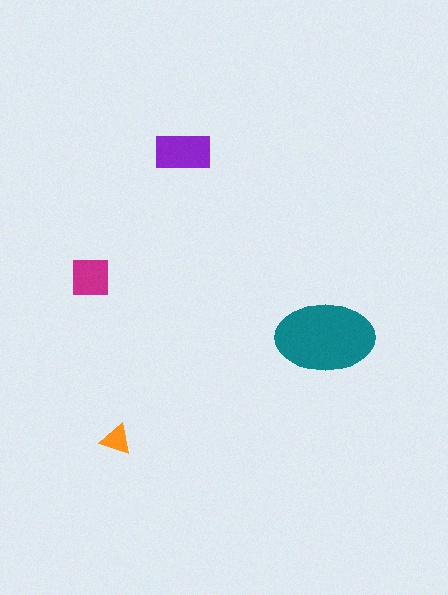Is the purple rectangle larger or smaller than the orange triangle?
Larger.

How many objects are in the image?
There are 4 objects in the image.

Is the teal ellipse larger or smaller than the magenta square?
Larger.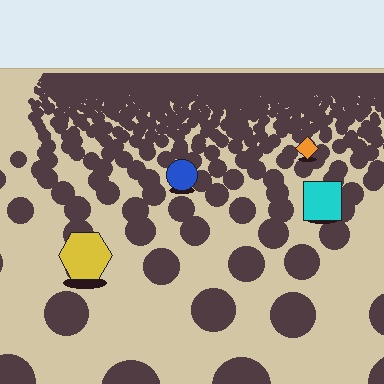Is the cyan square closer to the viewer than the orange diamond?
Yes. The cyan square is closer — you can tell from the texture gradient: the ground texture is coarser near it.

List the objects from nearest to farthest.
From nearest to farthest: the yellow hexagon, the cyan square, the blue circle, the orange diamond.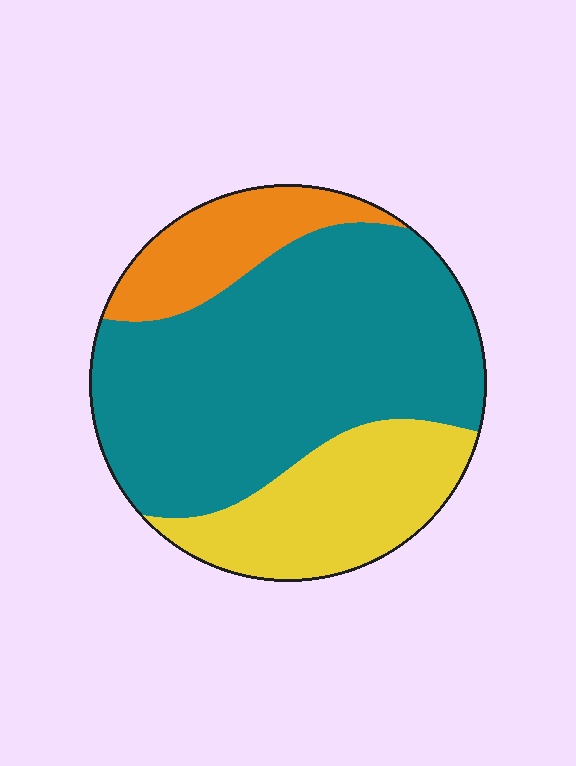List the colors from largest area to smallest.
From largest to smallest: teal, yellow, orange.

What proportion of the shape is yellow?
Yellow takes up about one quarter (1/4) of the shape.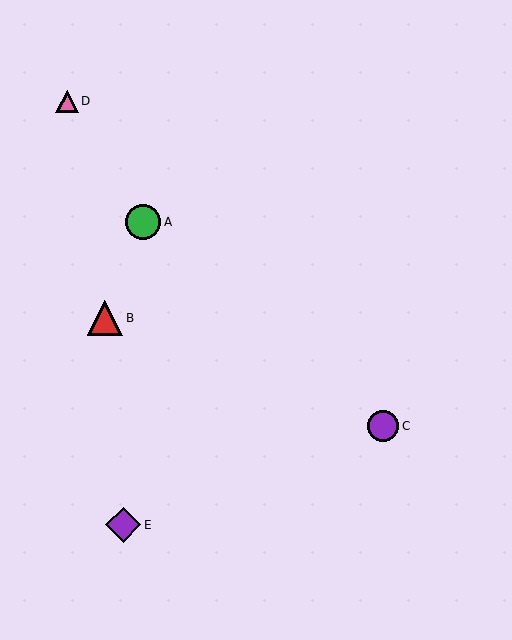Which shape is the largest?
The purple diamond (labeled E) is the largest.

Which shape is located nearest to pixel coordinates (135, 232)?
The green circle (labeled A) at (143, 222) is nearest to that location.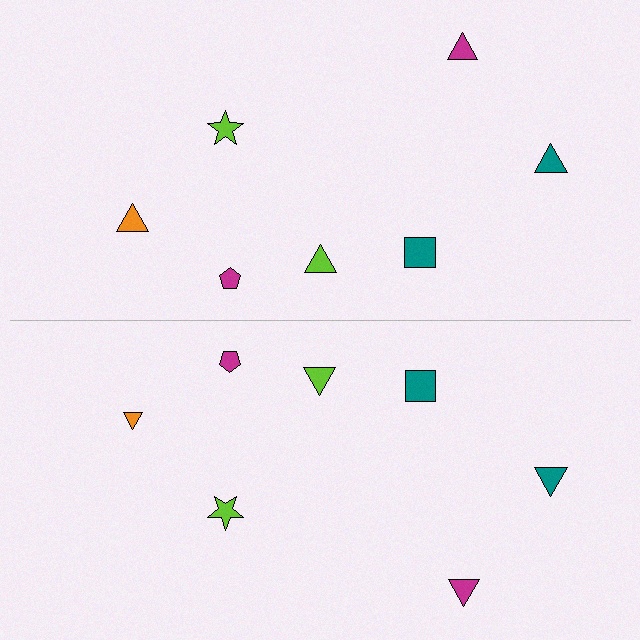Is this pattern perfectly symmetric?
No, the pattern is not perfectly symmetric. The orange triangle on the bottom side has a different size than its mirror counterpart.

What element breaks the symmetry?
The orange triangle on the bottom side has a different size than its mirror counterpart.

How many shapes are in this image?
There are 14 shapes in this image.